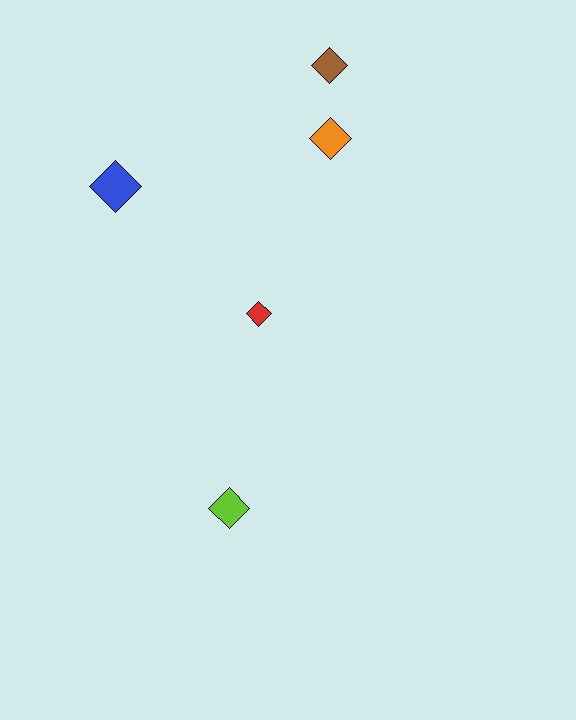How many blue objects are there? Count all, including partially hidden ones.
There is 1 blue object.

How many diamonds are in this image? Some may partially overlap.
There are 5 diamonds.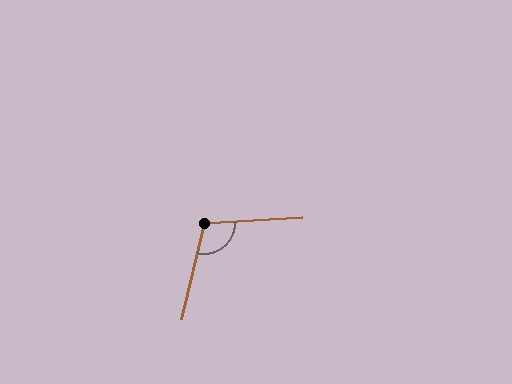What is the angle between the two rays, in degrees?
Approximately 107 degrees.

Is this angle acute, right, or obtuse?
It is obtuse.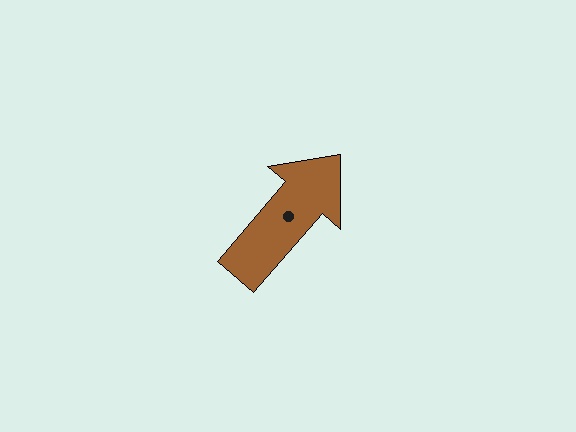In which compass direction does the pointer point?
Northeast.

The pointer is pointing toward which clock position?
Roughly 1 o'clock.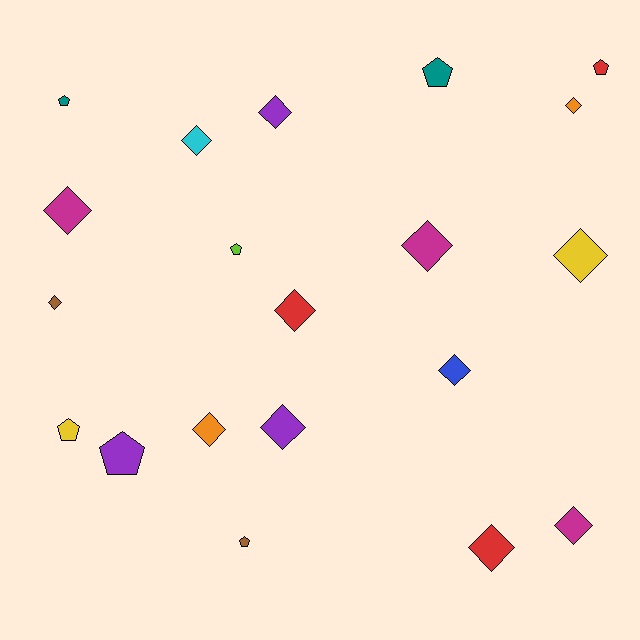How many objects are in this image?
There are 20 objects.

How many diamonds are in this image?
There are 13 diamonds.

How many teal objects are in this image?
There are 2 teal objects.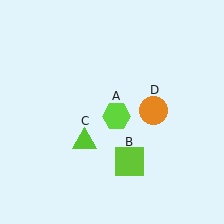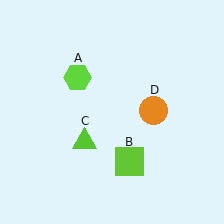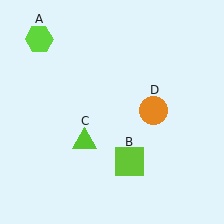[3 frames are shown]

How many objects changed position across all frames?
1 object changed position: lime hexagon (object A).